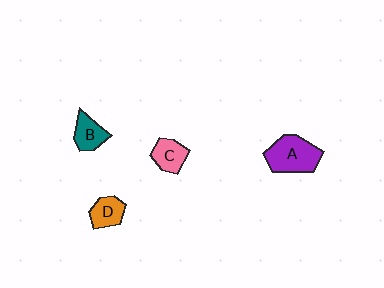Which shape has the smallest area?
Shape D (orange).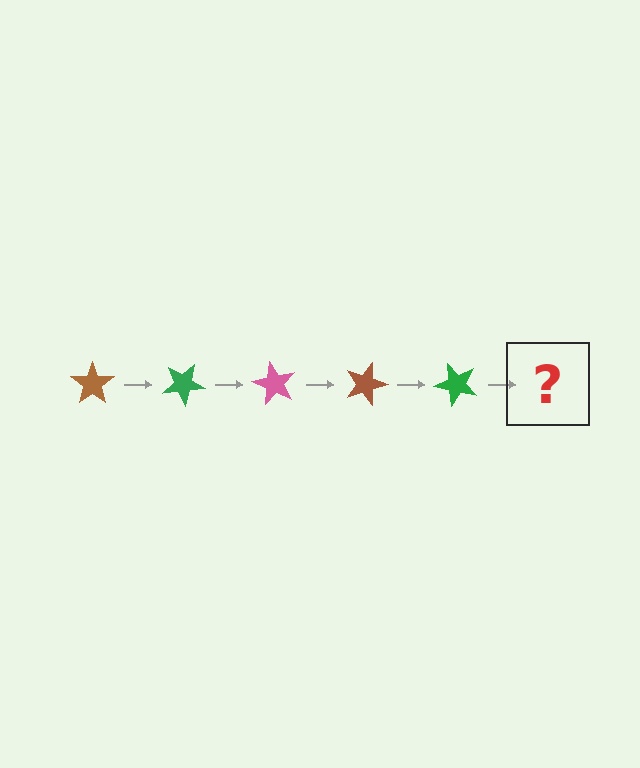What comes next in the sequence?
The next element should be a pink star, rotated 150 degrees from the start.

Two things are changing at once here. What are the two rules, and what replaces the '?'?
The two rules are that it rotates 30 degrees each step and the color cycles through brown, green, and pink. The '?' should be a pink star, rotated 150 degrees from the start.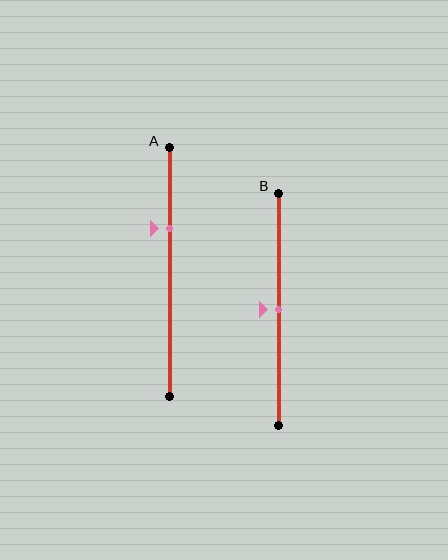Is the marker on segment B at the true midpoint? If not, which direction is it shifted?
Yes, the marker on segment B is at the true midpoint.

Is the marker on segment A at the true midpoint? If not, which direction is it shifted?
No, the marker on segment A is shifted upward by about 18% of the segment length.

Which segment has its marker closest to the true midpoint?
Segment B has its marker closest to the true midpoint.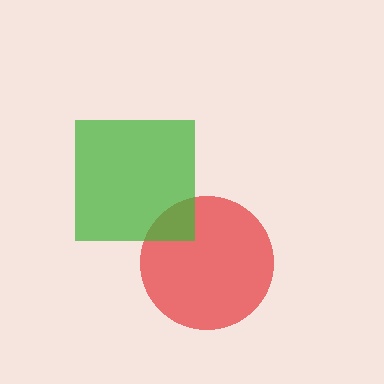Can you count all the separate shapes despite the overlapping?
Yes, there are 2 separate shapes.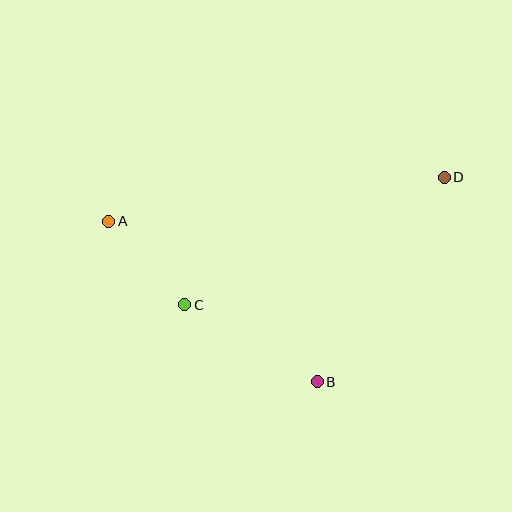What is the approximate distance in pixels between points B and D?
The distance between B and D is approximately 241 pixels.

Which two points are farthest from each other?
Points A and D are farthest from each other.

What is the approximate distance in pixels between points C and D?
The distance between C and D is approximately 289 pixels.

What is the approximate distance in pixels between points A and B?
The distance between A and B is approximately 263 pixels.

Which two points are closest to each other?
Points A and C are closest to each other.